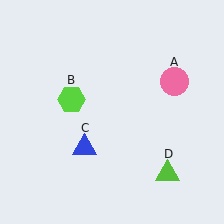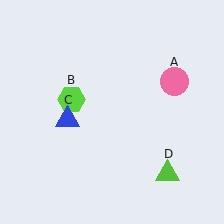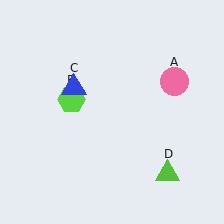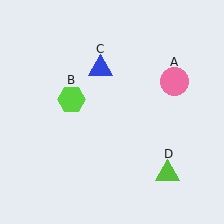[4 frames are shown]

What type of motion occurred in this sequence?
The blue triangle (object C) rotated clockwise around the center of the scene.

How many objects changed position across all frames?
1 object changed position: blue triangle (object C).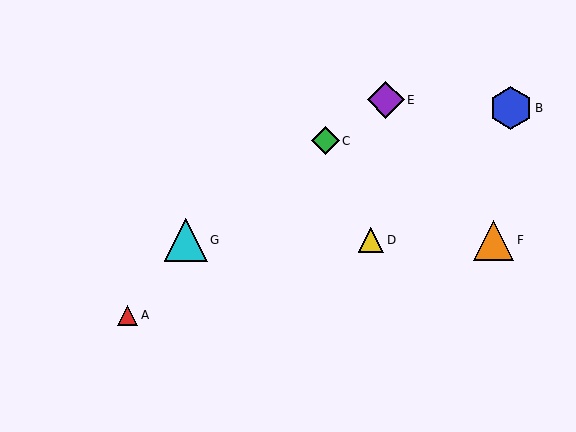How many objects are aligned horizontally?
3 objects (D, F, G) are aligned horizontally.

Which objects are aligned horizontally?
Objects D, F, G are aligned horizontally.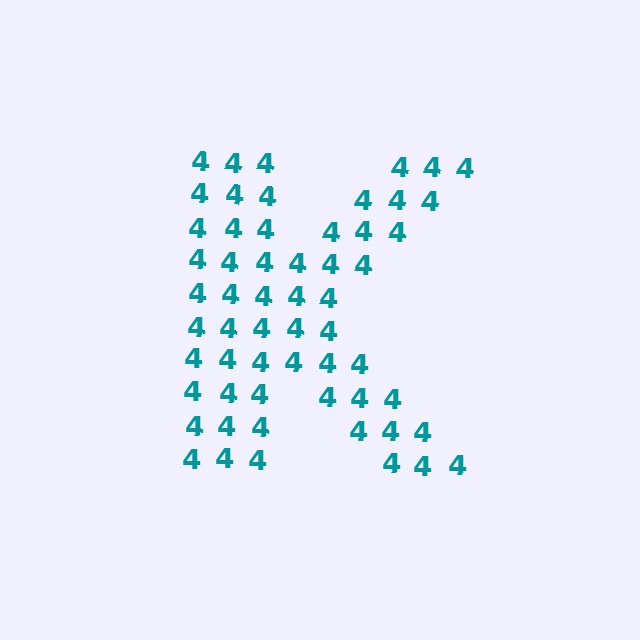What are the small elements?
The small elements are digit 4's.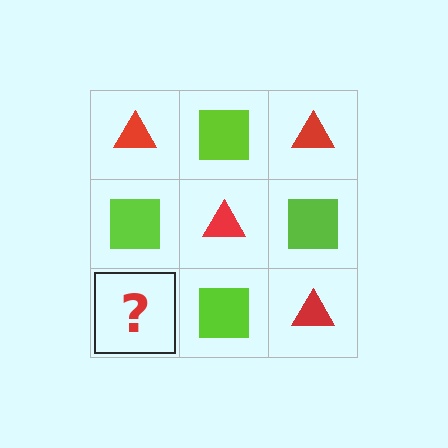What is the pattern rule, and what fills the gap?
The rule is that it alternates red triangle and lime square in a checkerboard pattern. The gap should be filled with a red triangle.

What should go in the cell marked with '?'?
The missing cell should contain a red triangle.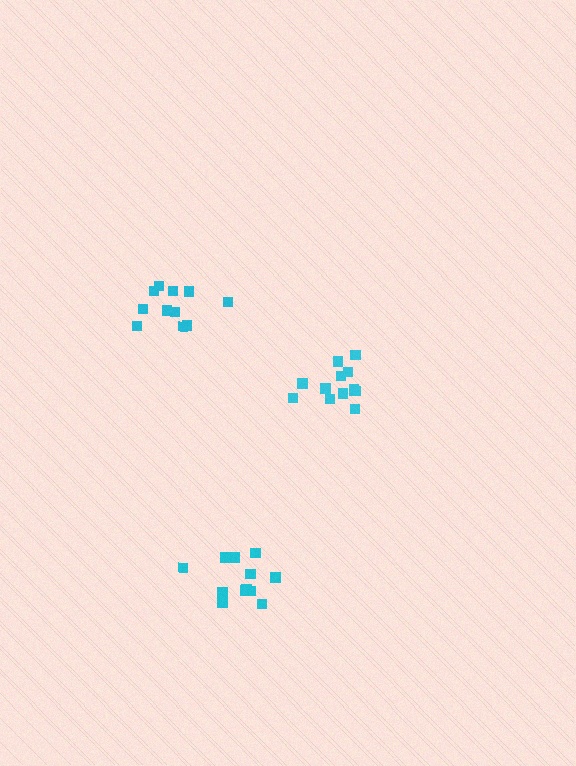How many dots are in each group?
Group 1: 13 dots, Group 2: 11 dots, Group 3: 12 dots (36 total).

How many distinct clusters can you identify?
There are 3 distinct clusters.